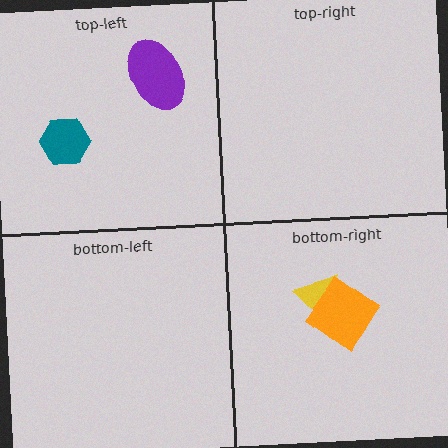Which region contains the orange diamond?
The bottom-right region.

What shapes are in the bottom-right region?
The yellow triangle, the orange diamond.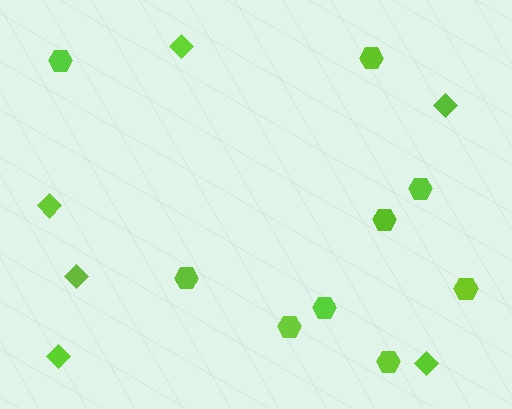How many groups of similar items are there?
There are 2 groups: one group of diamonds (6) and one group of hexagons (9).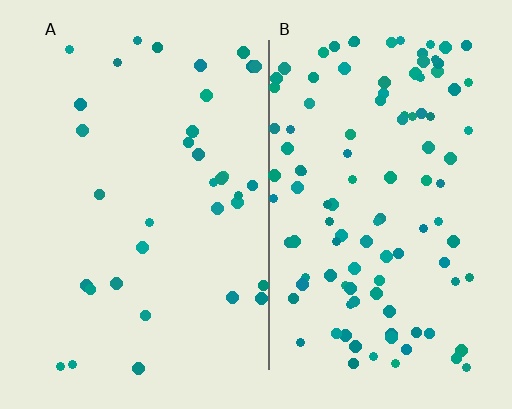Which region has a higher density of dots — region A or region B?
B (the right).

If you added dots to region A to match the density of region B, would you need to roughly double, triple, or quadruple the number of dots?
Approximately triple.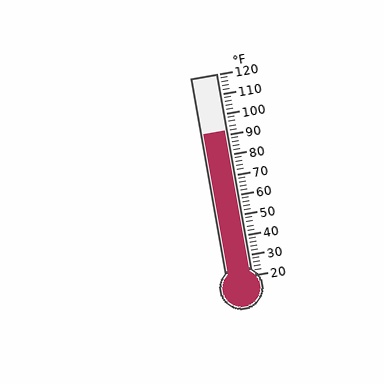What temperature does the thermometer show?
The thermometer shows approximately 92°F.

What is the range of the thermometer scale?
The thermometer scale ranges from 20°F to 120°F.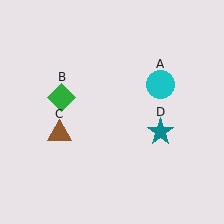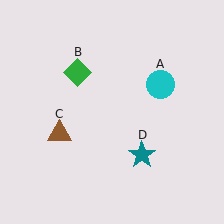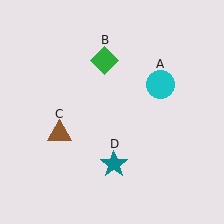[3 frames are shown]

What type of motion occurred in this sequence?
The green diamond (object B), teal star (object D) rotated clockwise around the center of the scene.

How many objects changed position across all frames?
2 objects changed position: green diamond (object B), teal star (object D).